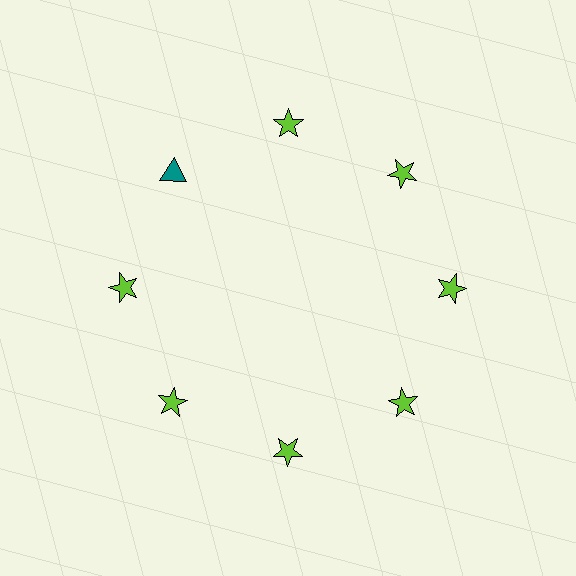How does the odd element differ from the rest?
It differs in both color (teal instead of lime) and shape (triangle instead of star).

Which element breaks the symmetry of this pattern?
The teal triangle at roughly the 10 o'clock position breaks the symmetry. All other shapes are lime stars.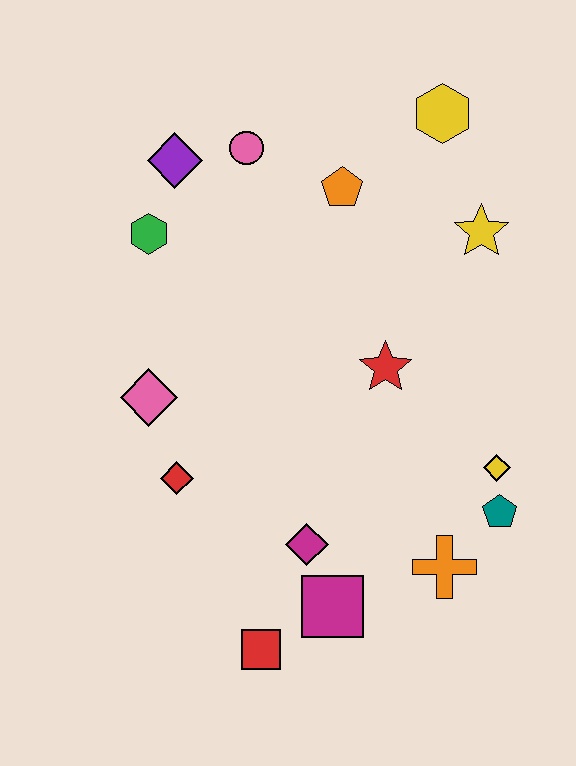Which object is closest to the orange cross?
The teal pentagon is closest to the orange cross.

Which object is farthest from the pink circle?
The red square is farthest from the pink circle.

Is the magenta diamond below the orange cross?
No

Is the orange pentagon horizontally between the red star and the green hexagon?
Yes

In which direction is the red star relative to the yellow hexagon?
The red star is below the yellow hexagon.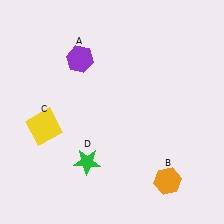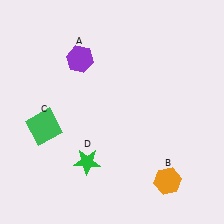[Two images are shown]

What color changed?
The square (C) changed from yellow in Image 1 to green in Image 2.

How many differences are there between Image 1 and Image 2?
There is 1 difference between the two images.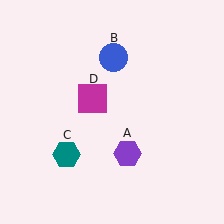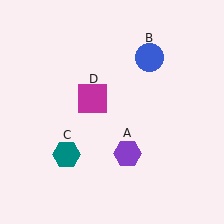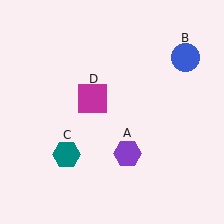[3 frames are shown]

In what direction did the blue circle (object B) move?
The blue circle (object B) moved right.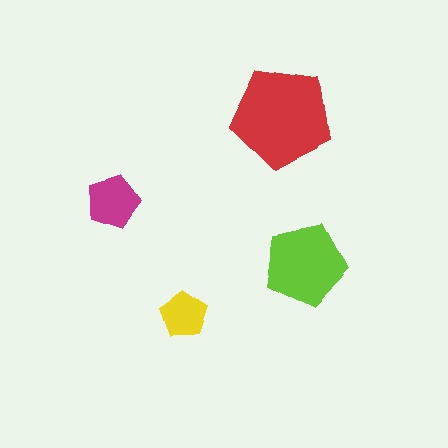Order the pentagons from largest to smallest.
the red one, the lime one, the magenta one, the yellow one.